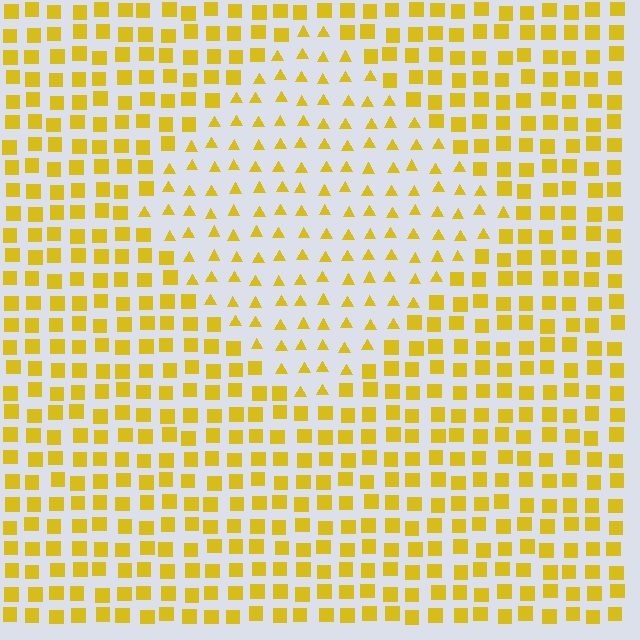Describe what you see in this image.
The image is filled with small yellow elements arranged in a uniform grid. A diamond-shaped region contains triangles, while the surrounding area contains squares. The boundary is defined purely by the change in element shape.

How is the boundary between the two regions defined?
The boundary is defined by a change in element shape: triangles inside vs. squares outside. All elements share the same color and spacing.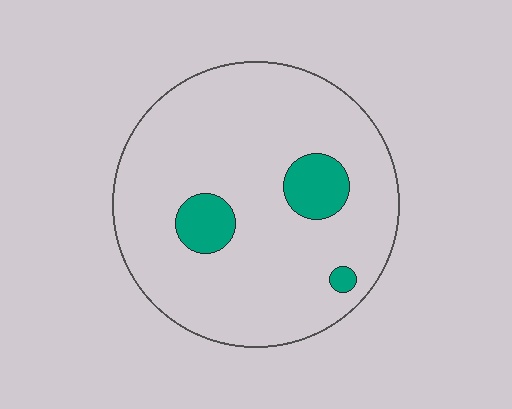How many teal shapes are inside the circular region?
3.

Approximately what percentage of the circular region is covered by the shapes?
Approximately 10%.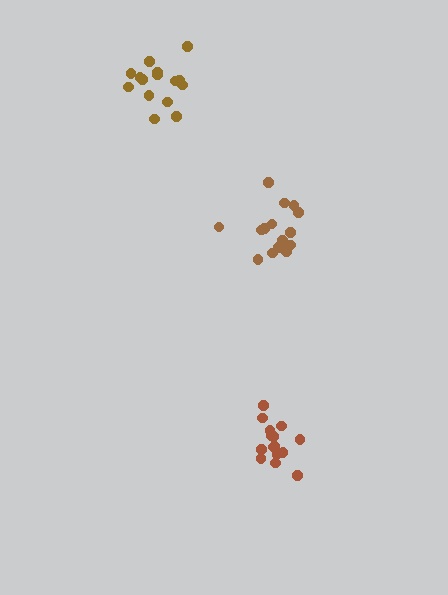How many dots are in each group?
Group 1: 15 dots, Group 2: 15 dots, Group 3: 15 dots (45 total).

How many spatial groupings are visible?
There are 3 spatial groupings.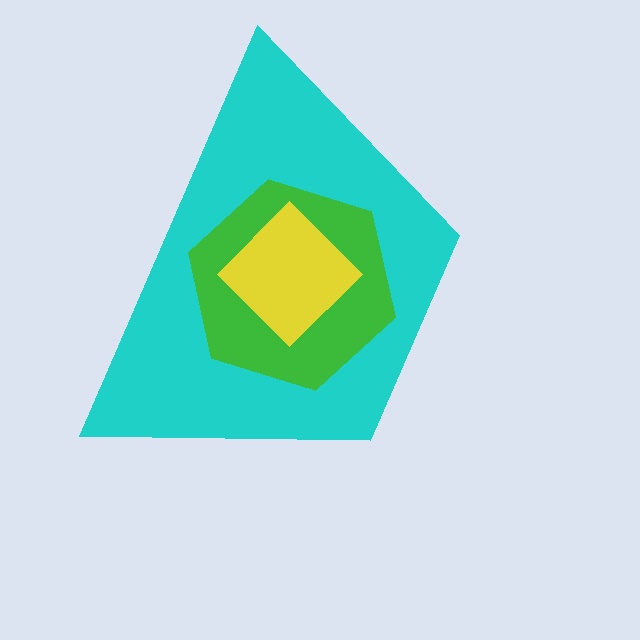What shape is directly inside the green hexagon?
The yellow diamond.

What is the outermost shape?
The cyan trapezoid.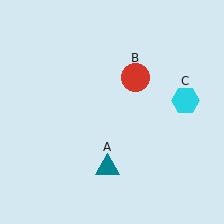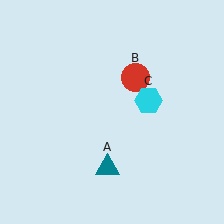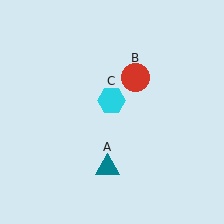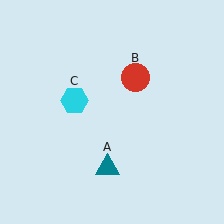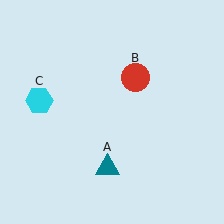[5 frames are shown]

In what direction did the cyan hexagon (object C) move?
The cyan hexagon (object C) moved left.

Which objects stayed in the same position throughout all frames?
Teal triangle (object A) and red circle (object B) remained stationary.